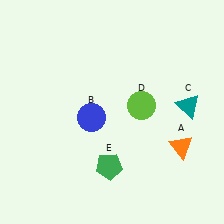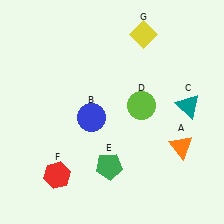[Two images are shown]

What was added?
A red hexagon (F), a yellow diamond (G) were added in Image 2.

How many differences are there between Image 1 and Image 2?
There are 2 differences between the two images.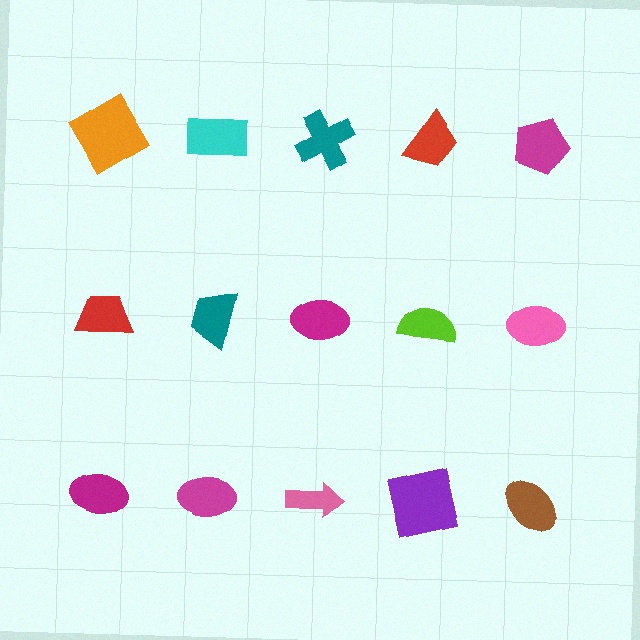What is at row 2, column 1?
A red trapezoid.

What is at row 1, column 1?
An orange diamond.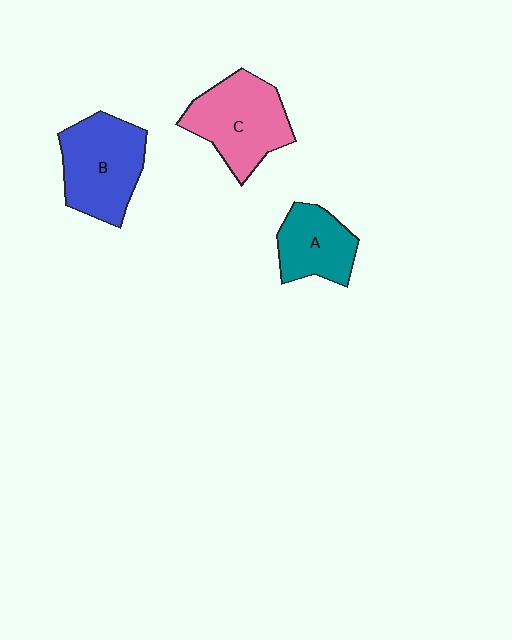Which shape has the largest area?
Shape B (blue).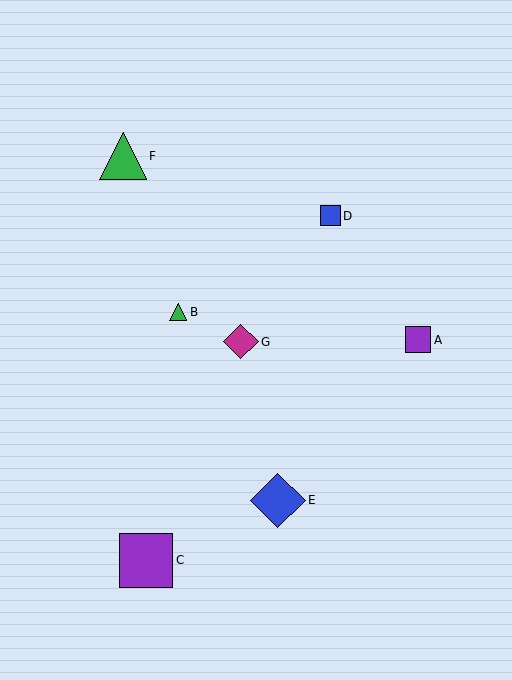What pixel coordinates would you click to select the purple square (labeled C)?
Click at (146, 560) to select the purple square C.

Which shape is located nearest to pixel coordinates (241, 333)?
The magenta diamond (labeled G) at (241, 342) is nearest to that location.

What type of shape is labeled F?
Shape F is a green triangle.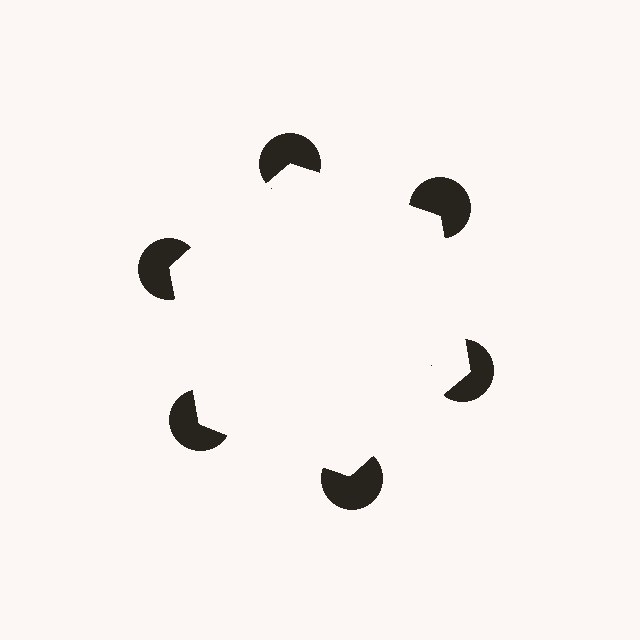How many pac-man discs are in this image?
There are 6 — one at each vertex of the illusory hexagon.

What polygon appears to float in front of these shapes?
An illusory hexagon — its edges are inferred from the aligned wedge cuts in the pac-man discs, not physically drawn.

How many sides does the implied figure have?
6 sides.